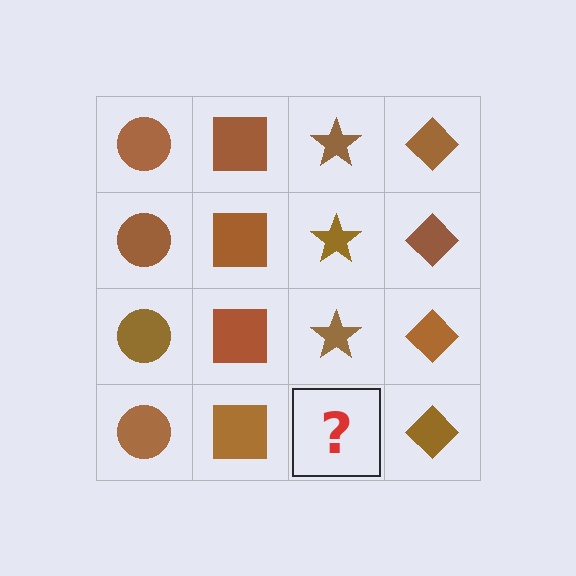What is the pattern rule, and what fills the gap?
The rule is that each column has a consistent shape. The gap should be filled with a brown star.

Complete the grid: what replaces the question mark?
The question mark should be replaced with a brown star.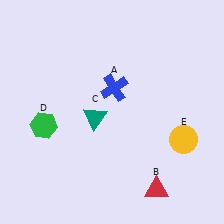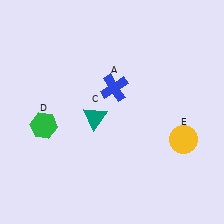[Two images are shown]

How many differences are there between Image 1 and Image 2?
There is 1 difference between the two images.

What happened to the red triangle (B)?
The red triangle (B) was removed in Image 2. It was in the bottom-right area of Image 1.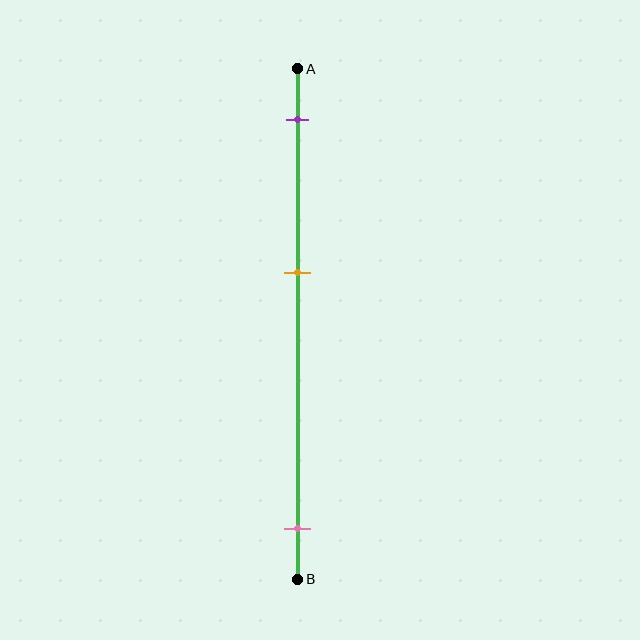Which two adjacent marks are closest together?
The purple and orange marks are the closest adjacent pair.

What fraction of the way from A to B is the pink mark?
The pink mark is approximately 90% (0.9) of the way from A to B.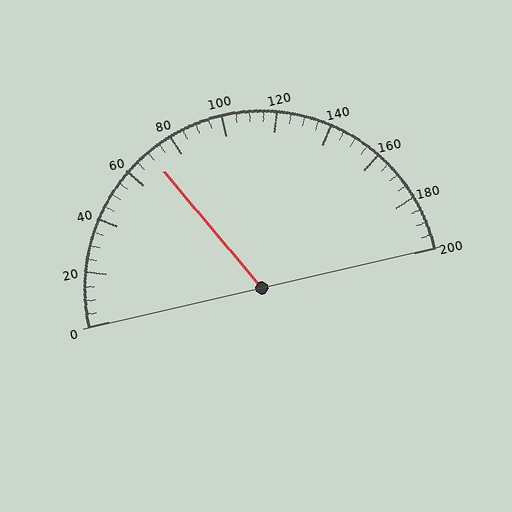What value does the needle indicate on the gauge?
The needle indicates approximately 70.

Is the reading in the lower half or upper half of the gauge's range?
The reading is in the lower half of the range (0 to 200).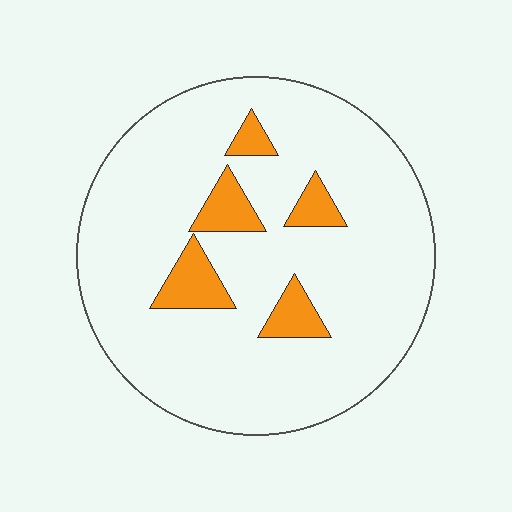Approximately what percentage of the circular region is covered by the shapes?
Approximately 10%.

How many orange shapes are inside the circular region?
5.